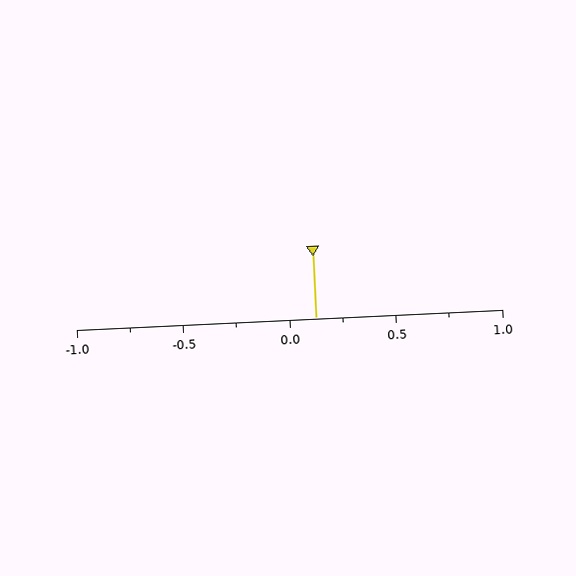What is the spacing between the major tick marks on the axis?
The major ticks are spaced 0.5 apart.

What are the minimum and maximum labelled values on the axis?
The axis runs from -1.0 to 1.0.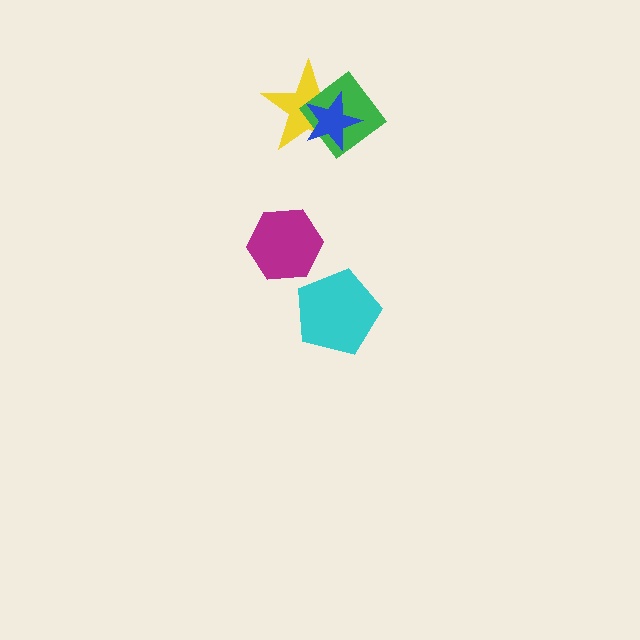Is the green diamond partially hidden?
Yes, it is partially covered by another shape.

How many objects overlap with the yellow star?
2 objects overlap with the yellow star.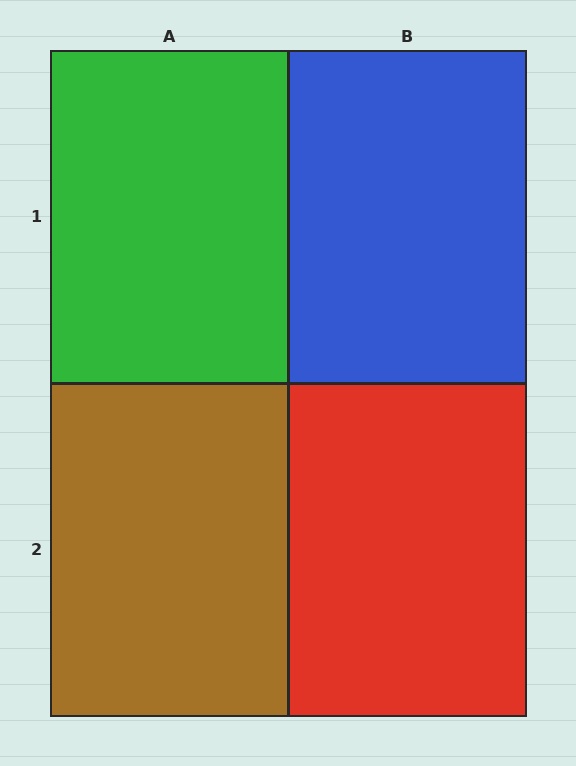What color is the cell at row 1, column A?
Green.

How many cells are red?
1 cell is red.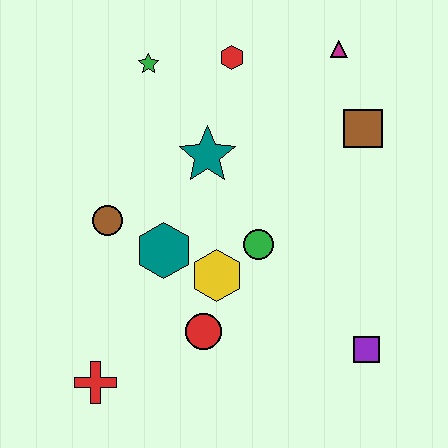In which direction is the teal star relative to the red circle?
The teal star is above the red circle.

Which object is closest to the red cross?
The red circle is closest to the red cross.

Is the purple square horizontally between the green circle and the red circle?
No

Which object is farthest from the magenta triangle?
The red cross is farthest from the magenta triangle.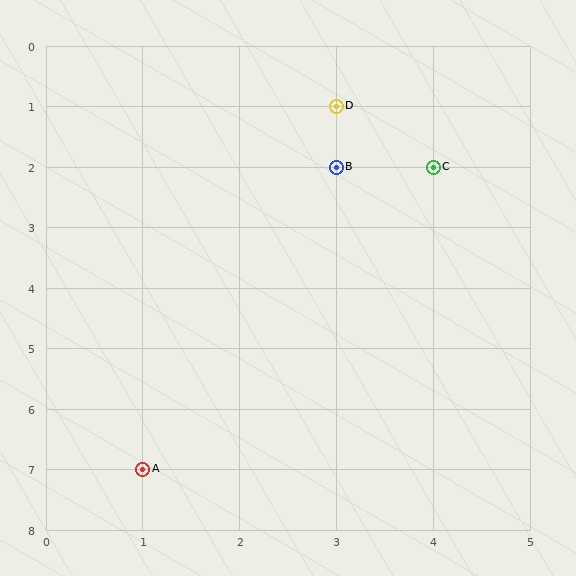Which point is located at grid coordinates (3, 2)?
Point B is at (3, 2).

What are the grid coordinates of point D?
Point D is at grid coordinates (3, 1).